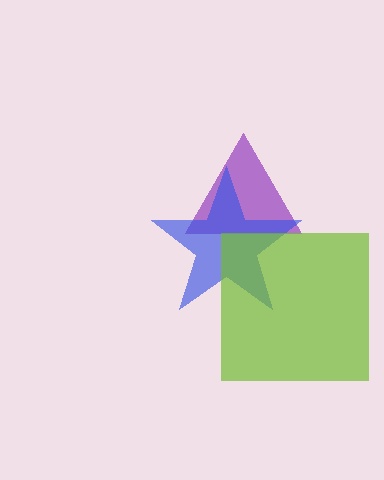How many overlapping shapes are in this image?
There are 3 overlapping shapes in the image.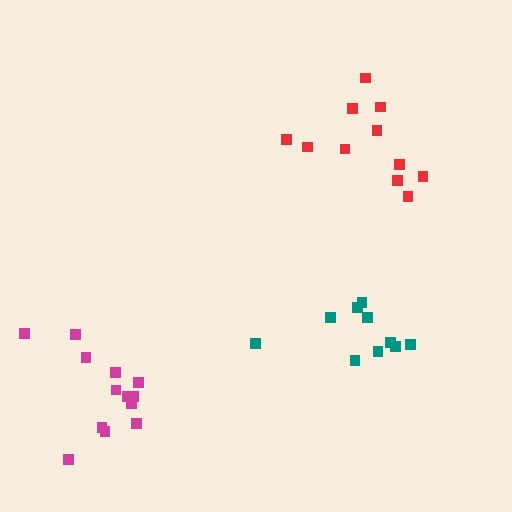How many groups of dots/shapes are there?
There are 3 groups.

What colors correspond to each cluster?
The clusters are colored: teal, red, magenta.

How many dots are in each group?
Group 1: 10 dots, Group 2: 11 dots, Group 3: 13 dots (34 total).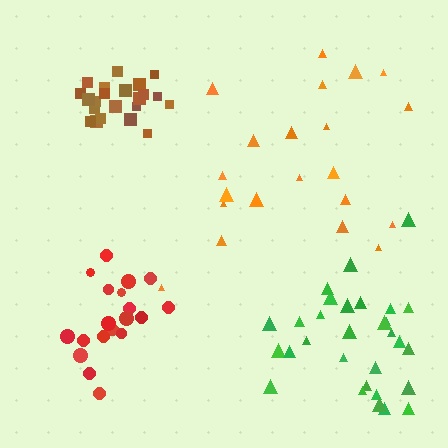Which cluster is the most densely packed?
Brown.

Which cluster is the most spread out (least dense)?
Orange.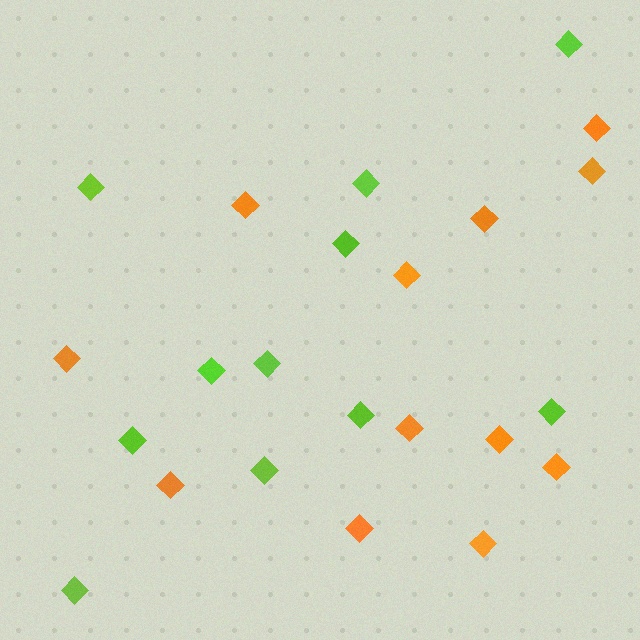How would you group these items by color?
There are 2 groups: one group of lime diamonds (11) and one group of orange diamonds (12).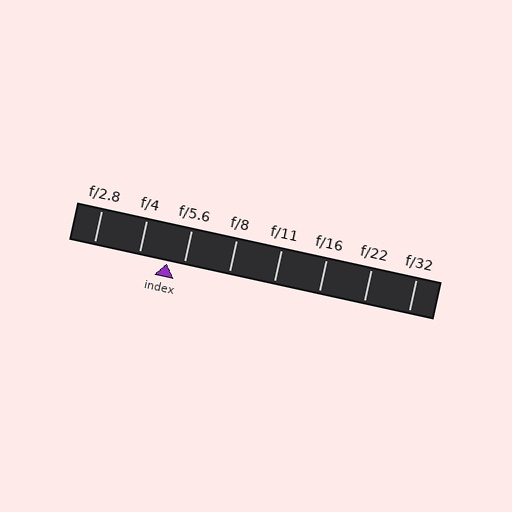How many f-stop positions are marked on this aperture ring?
There are 8 f-stop positions marked.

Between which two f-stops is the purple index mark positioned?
The index mark is between f/4 and f/5.6.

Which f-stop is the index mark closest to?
The index mark is closest to f/5.6.